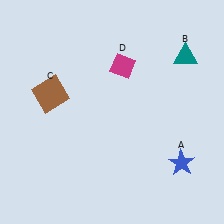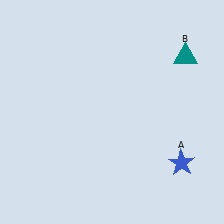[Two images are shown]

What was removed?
The magenta diamond (D), the brown square (C) were removed in Image 2.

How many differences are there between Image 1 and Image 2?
There are 2 differences between the two images.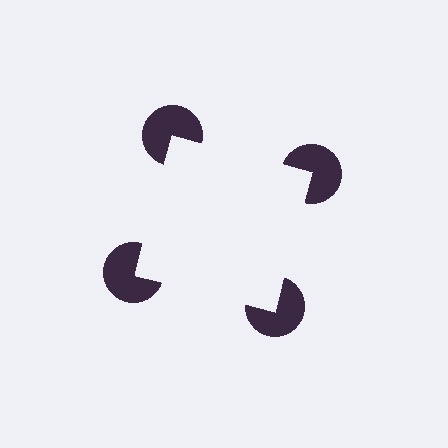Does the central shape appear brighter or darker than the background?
It typically appears slightly brighter than the background, even though no actual brightness change is drawn.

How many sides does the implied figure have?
4 sides.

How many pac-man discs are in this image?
There are 4 — one at each vertex of the illusory square.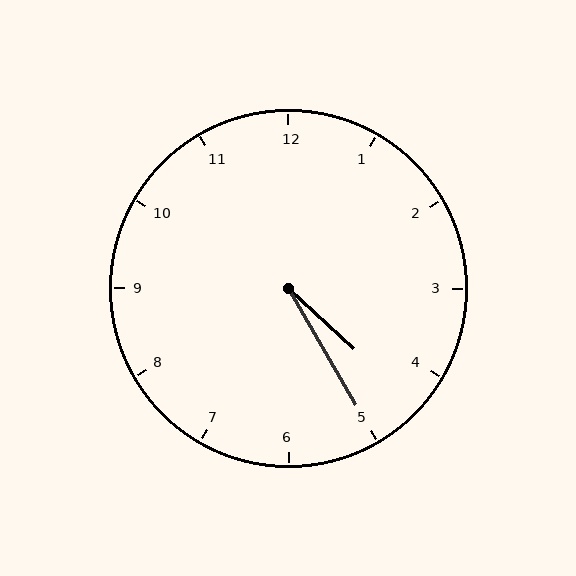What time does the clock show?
4:25.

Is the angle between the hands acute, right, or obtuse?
It is acute.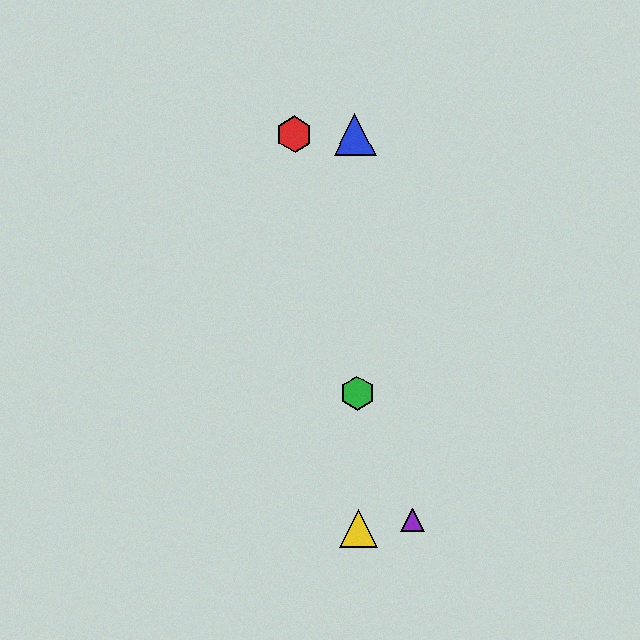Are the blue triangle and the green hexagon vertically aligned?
Yes, both are at x≈355.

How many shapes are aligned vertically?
3 shapes (the blue triangle, the green hexagon, the yellow triangle) are aligned vertically.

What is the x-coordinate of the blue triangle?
The blue triangle is at x≈355.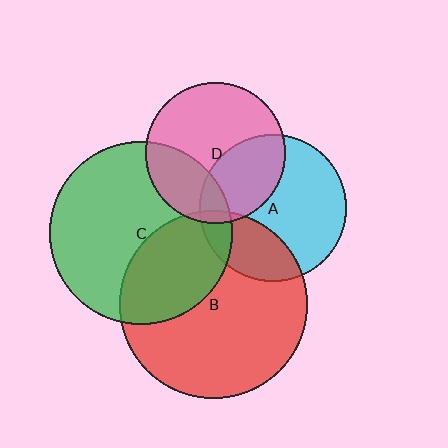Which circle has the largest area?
Circle B (red).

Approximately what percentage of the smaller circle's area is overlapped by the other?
Approximately 25%.